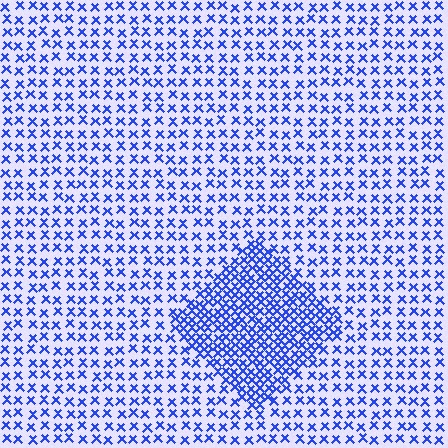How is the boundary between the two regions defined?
The boundary is defined by a change in element density (approximately 2.2x ratio). All elements are the same color, size, and shape.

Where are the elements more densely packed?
The elements are more densely packed inside the diamond boundary.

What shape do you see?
I see a diamond.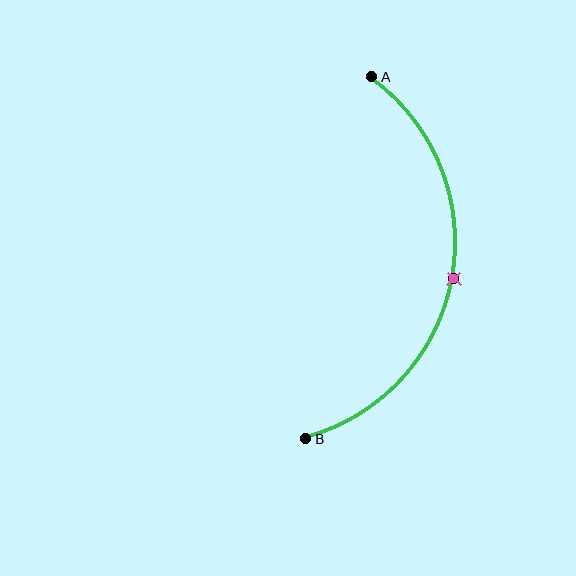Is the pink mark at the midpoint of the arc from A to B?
Yes. The pink mark lies on the arc at equal arc-length from both A and B — it is the arc midpoint.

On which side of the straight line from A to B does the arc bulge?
The arc bulges to the right of the straight line connecting A and B.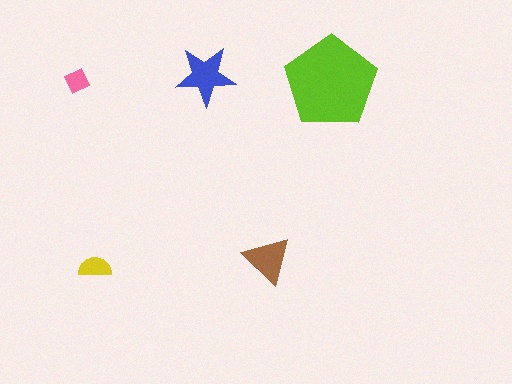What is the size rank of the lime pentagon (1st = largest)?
1st.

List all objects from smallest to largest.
The pink diamond, the yellow semicircle, the brown triangle, the blue star, the lime pentagon.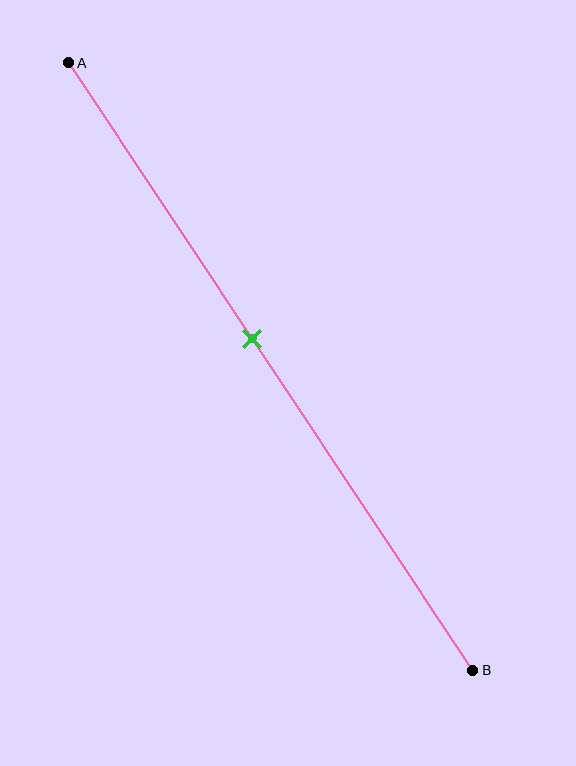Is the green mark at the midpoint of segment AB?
No, the mark is at about 45% from A, not at the 50% midpoint.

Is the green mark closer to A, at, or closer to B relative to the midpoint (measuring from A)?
The green mark is closer to point A than the midpoint of segment AB.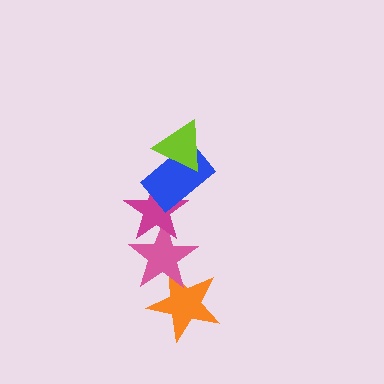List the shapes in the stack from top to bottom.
From top to bottom: the lime triangle, the blue rectangle, the magenta star, the pink star, the orange star.